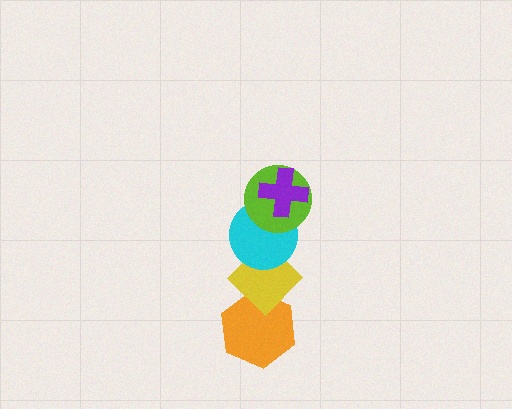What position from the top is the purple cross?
The purple cross is 1st from the top.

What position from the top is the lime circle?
The lime circle is 2nd from the top.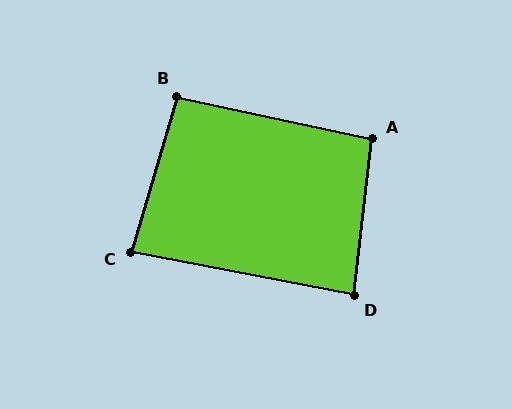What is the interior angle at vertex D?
Approximately 86 degrees (approximately right).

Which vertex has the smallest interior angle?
C, at approximately 85 degrees.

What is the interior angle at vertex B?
Approximately 94 degrees (approximately right).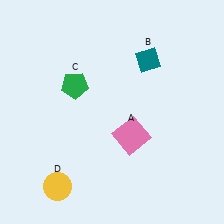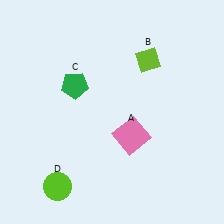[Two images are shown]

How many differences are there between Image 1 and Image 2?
There are 2 differences between the two images.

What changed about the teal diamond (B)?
In Image 1, B is teal. In Image 2, it changed to lime.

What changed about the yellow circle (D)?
In Image 1, D is yellow. In Image 2, it changed to lime.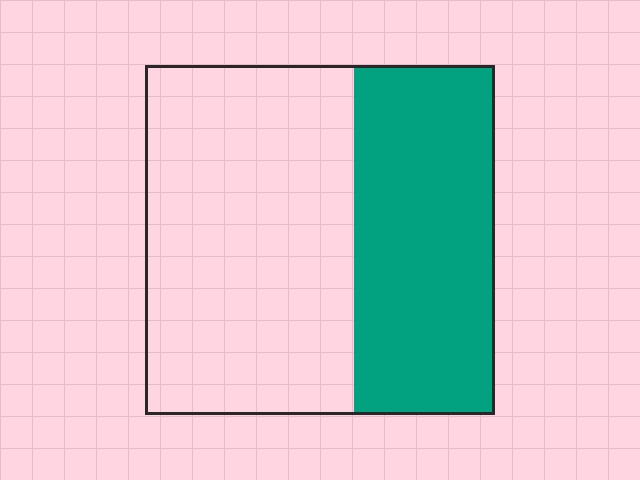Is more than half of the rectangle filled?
No.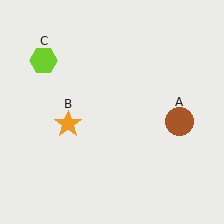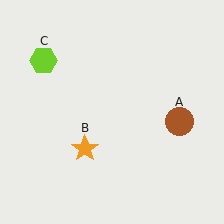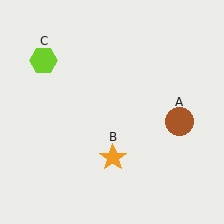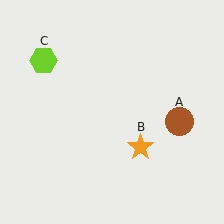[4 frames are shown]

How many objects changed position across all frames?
1 object changed position: orange star (object B).